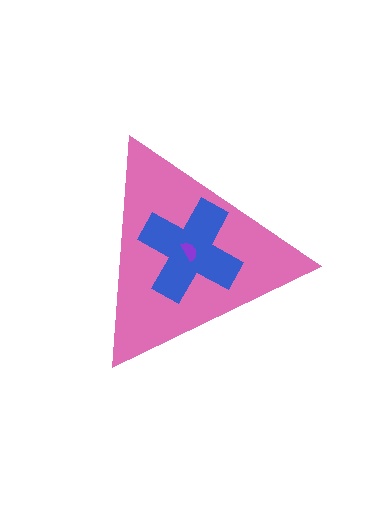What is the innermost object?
The purple semicircle.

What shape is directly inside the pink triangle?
The blue cross.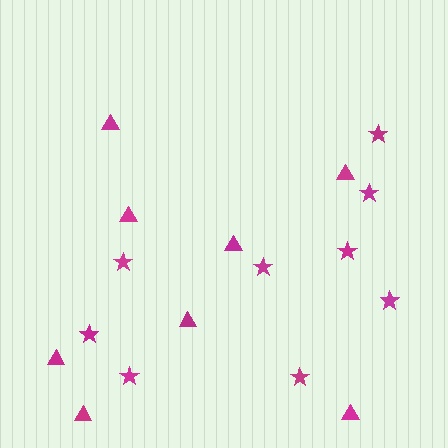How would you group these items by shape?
There are 2 groups: one group of stars (9) and one group of triangles (8).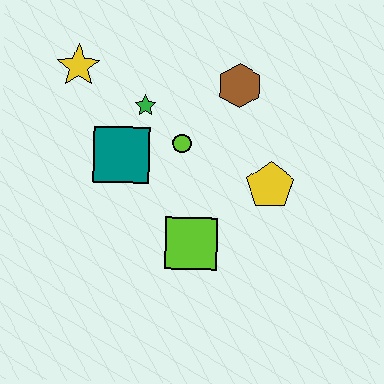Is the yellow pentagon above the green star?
No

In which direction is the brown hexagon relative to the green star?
The brown hexagon is to the right of the green star.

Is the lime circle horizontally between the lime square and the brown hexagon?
No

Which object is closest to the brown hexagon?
The lime circle is closest to the brown hexagon.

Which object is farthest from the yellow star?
The yellow pentagon is farthest from the yellow star.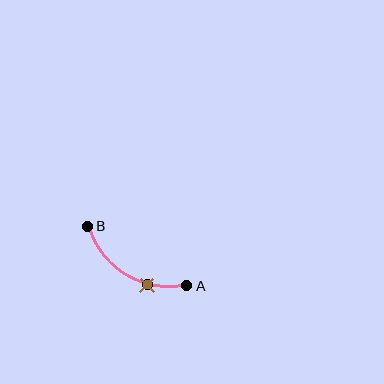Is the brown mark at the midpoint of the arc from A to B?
No. The brown mark lies on the arc but is closer to endpoint A. The arc midpoint would be at the point on the curve equidistant along the arc from both A and B.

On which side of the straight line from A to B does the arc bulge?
The arc bulges below the straight line connecting A and B.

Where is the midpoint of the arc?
The arc midpoint is the point on the curve farthest from the straight line joining A and B. It sits below that line.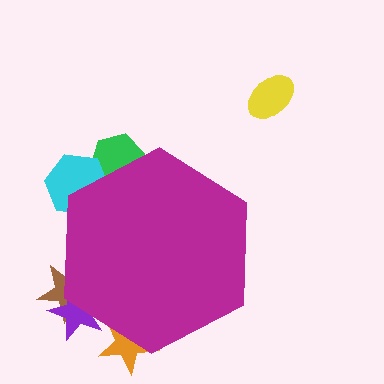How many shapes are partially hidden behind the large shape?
5 shapes are partially hidden.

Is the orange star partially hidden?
Yes, the orange star is partially hidden behind the magenta hexagon.